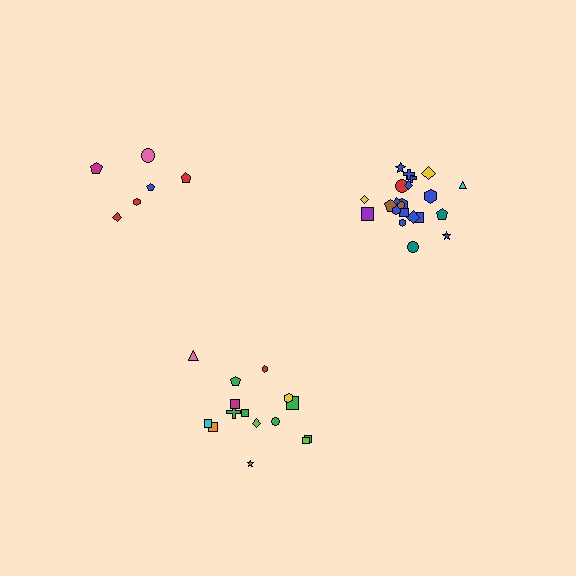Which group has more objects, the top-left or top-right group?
The top-right group.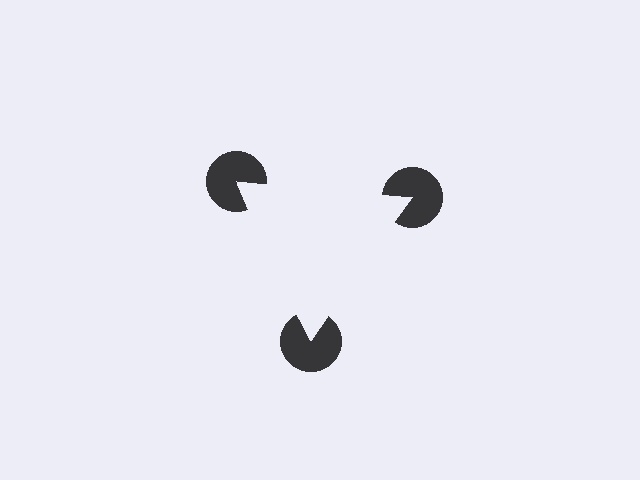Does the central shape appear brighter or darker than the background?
It typically appears slightly brighter than the background, even though no actual brightness change is drawn.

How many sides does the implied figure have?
3 sides.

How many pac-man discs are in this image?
There are 3 — one at each vertex of the illusory triangle.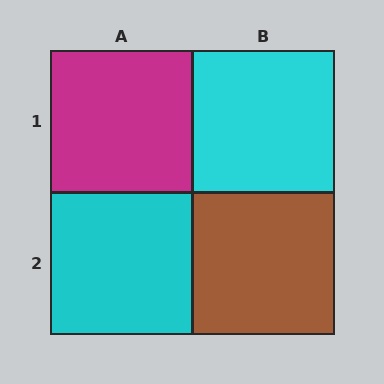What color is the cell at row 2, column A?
Cyan.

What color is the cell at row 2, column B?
Brown.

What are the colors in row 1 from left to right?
Magenta, cyan.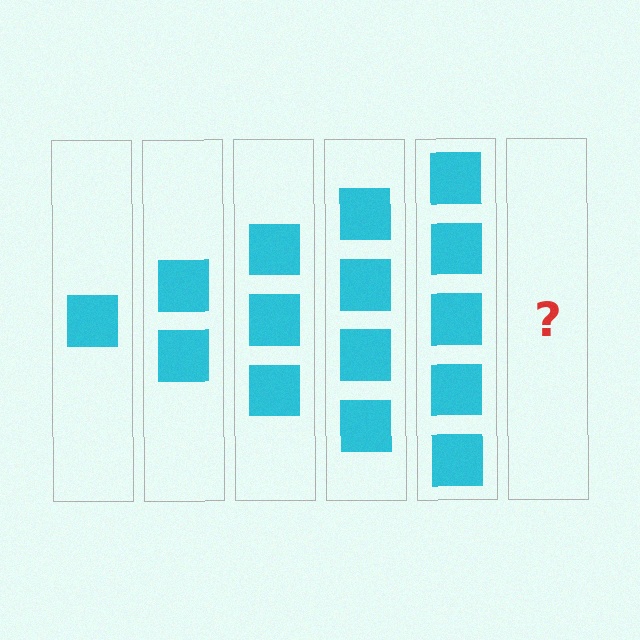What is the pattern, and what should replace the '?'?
The pattern is that each step adds one more square. The '?' should be 6 squares.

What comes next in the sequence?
The next element should be 6 squares.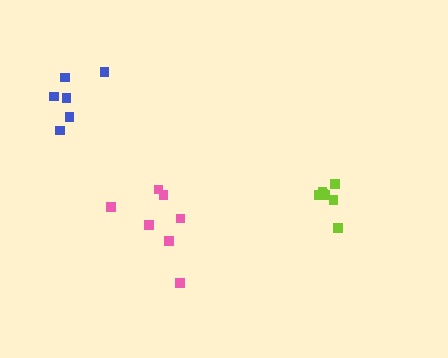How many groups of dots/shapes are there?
There are 3 groups.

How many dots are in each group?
Group 1: 7 dots, Group 2: 6 dots, Group 3: 7 dots (20 total).